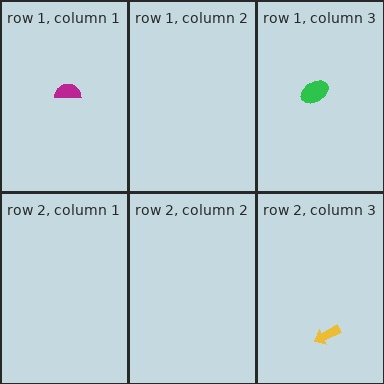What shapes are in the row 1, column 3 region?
The green ellipse.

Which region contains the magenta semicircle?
The row 1, column 1 region.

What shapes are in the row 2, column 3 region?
The yellow arrow.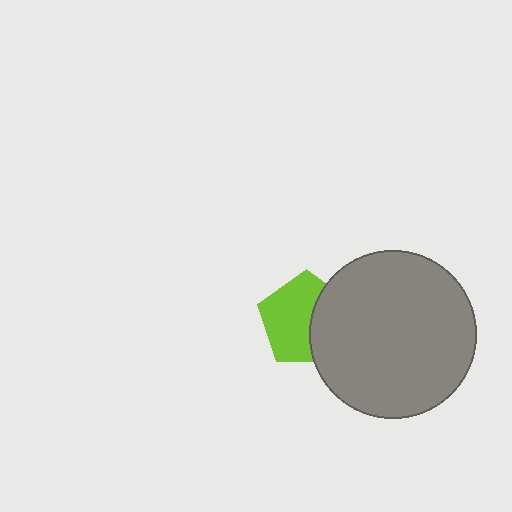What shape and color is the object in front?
The object in front is a gray circle.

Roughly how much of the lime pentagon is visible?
About half of it is visible (roughly 61%).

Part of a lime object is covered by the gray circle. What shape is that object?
It is a pentagon.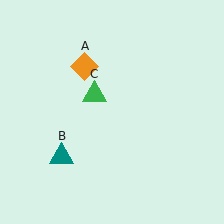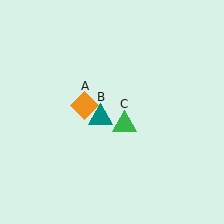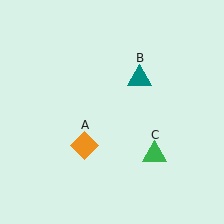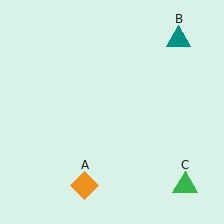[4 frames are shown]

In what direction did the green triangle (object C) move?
The green triangle (object C) moved down and to the right.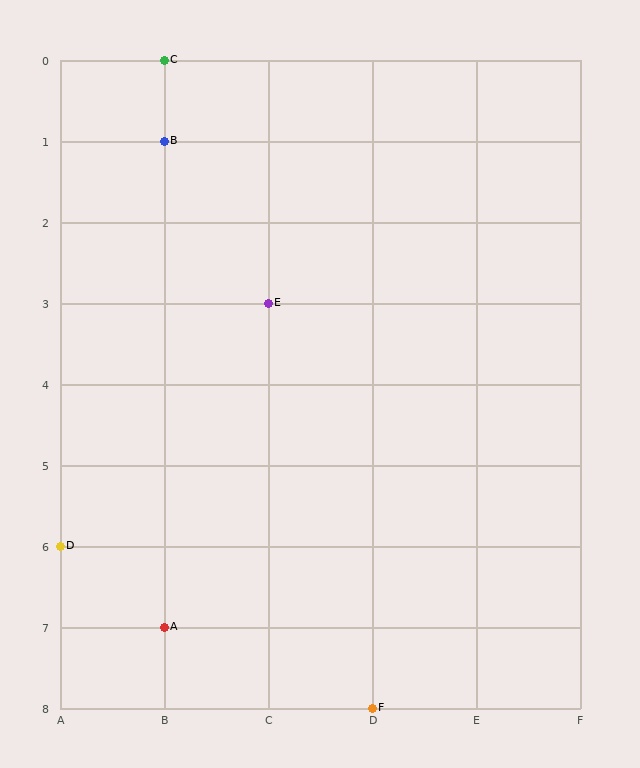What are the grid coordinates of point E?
Point E is at grid coordinates (C, 3).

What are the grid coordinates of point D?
Point D is at grid coordinates (A, 6).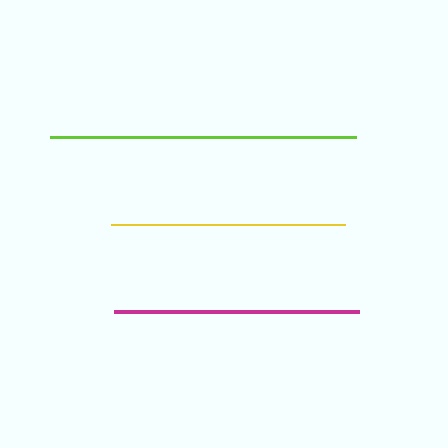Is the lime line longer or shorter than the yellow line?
The lime line is longer than the yellow line.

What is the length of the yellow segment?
The yellow segment is approximately 234 pixels long.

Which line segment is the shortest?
The yellow line is the shortest at approximately 234 pixels.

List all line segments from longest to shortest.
From longest to shortest: lime, magenta, yellow.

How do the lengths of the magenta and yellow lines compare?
The magenta and yellow lines are approximately the same length.